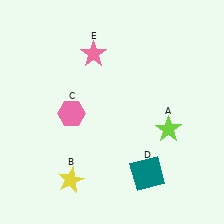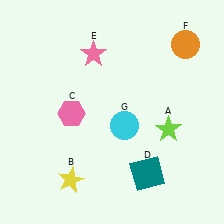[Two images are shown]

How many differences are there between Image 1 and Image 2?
There are 2 differences between the two images.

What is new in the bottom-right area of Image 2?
A cyan circle (G) was added in the bottom-right area of Image 2.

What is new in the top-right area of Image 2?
An orange circle (F) was added in the top-right area of Image 2.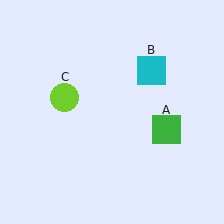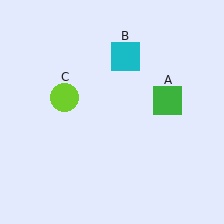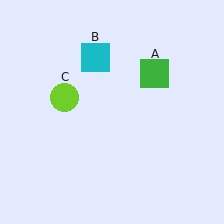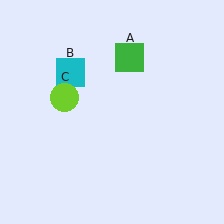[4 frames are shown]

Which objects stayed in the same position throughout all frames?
Lime circle (object C) remained stationary.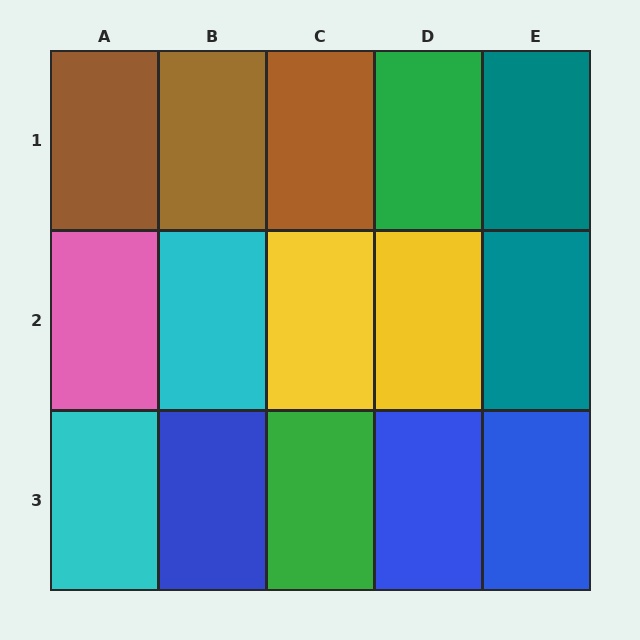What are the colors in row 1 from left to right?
Brown, brown, brown, green, teal.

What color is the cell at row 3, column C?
Green.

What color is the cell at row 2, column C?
Yellow.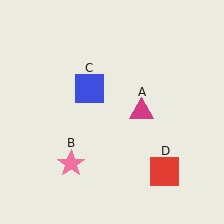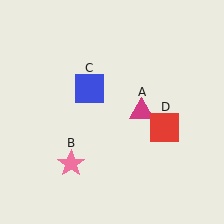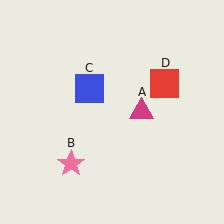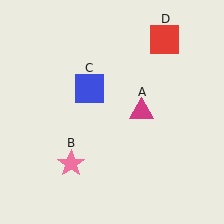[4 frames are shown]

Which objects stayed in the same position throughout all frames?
Magenta triangle (object A) and pink star (object B) and blue square (object C) remained stationary.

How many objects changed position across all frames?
1 object changed position: red square (object D).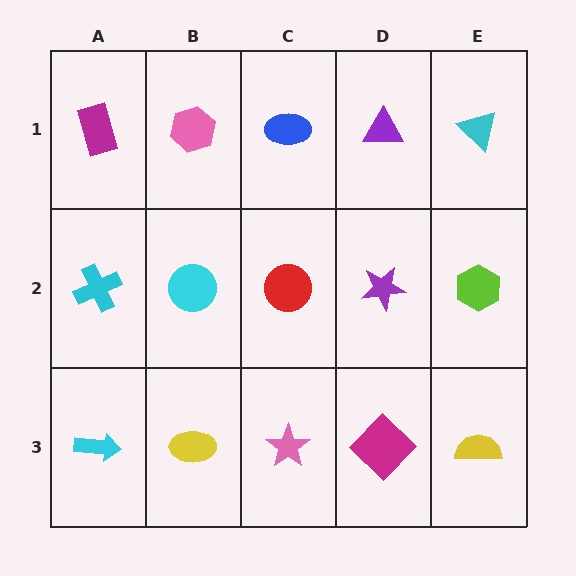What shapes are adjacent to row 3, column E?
A lime hexagon (row 2, column E), a magenta diamond (row 3, column D).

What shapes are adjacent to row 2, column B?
A pink hexagon (row 1, column B), a yellow ellipse (row 3, column B), a cyan cross (row 2, column A), a red circle (row 2, column C).